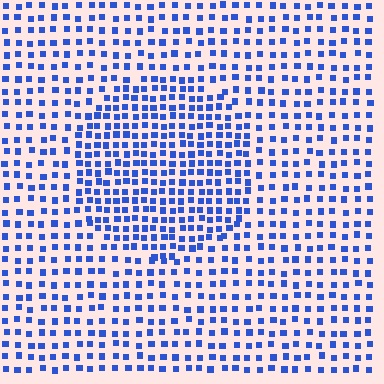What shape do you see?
I see a circle.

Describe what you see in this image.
The image contains small blue elements arranged at two different densities. A circle-shaped region is visible where the elements are more densely packed than the surrounding area.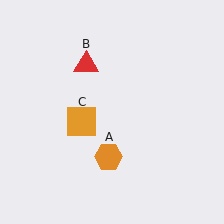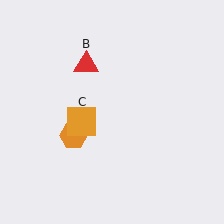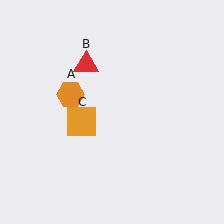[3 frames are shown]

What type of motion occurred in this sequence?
The orange hexagon (object A) rotated clockwise around the center of the scene.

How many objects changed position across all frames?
1 object changed position: orange hexagon (object A).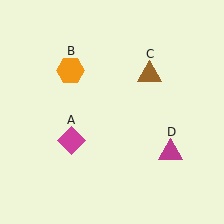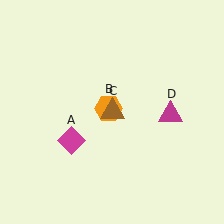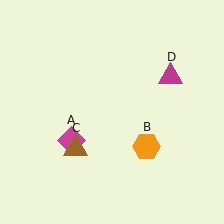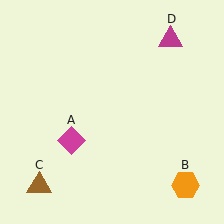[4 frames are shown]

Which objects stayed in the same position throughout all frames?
Magenta diamond (object A) remained stationary.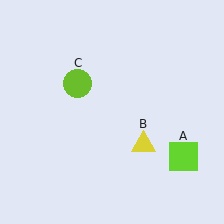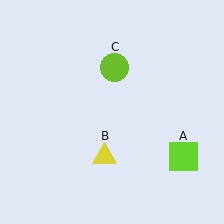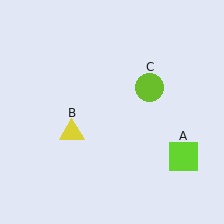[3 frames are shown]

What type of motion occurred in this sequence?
The yellow triangle (object B), lime circle (object C) rotated clockwise around the center of the scene.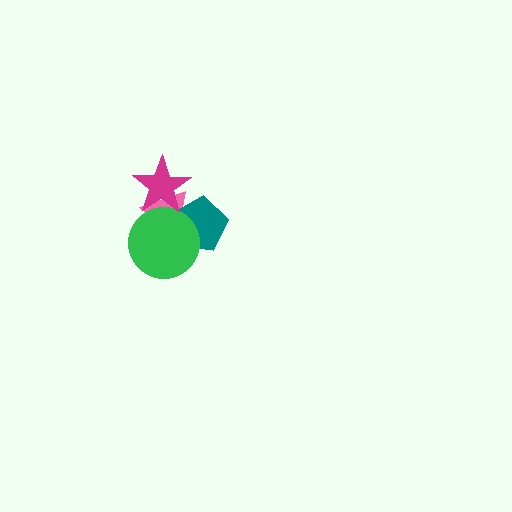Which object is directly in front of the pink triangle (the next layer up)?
The teal pentagon is directly in front of the pink triangle.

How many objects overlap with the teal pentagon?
3 objects overlap with the teal pentagon.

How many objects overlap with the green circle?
3 objects overlap with the green circle.